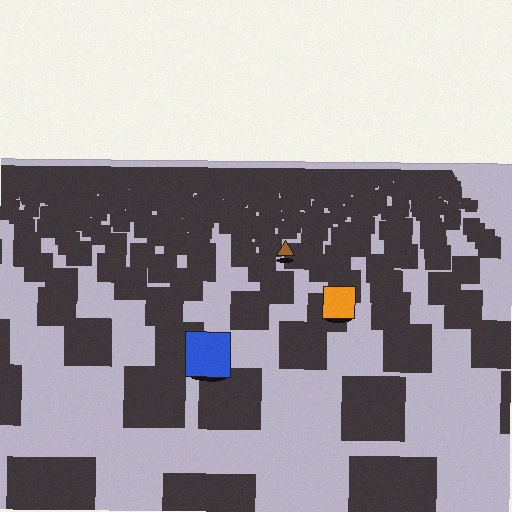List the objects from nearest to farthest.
From nearest to farthest: the blue square, the orange square, the brown triangle.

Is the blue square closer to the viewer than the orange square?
Yes. The blue square is closer — you can tell from the texture gradient: the ground texture is coarser near it.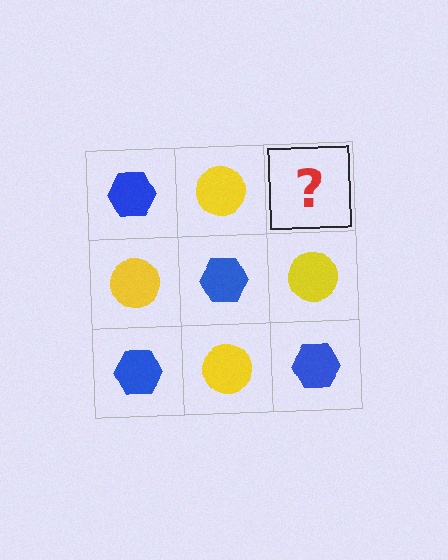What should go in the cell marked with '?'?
The missing cell should contain a blue hexagon.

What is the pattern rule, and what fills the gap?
The rule is that it alternates blue hexagon and yellow circle in a checkerboard pattern. The gap should be filled with a blue hexagon.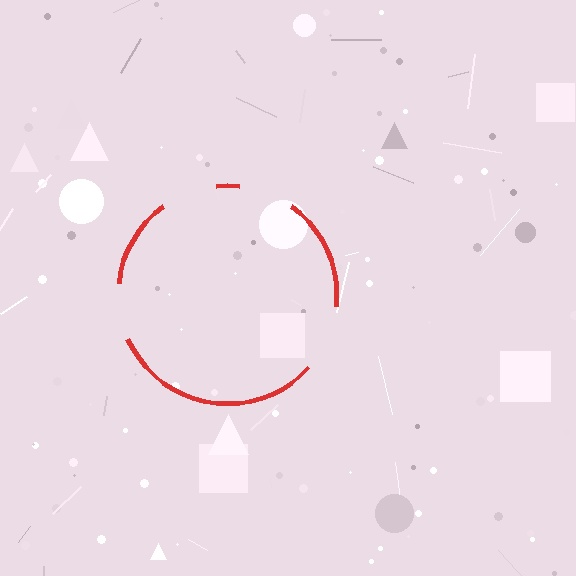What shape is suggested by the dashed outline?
The dashed outline suggests a circle.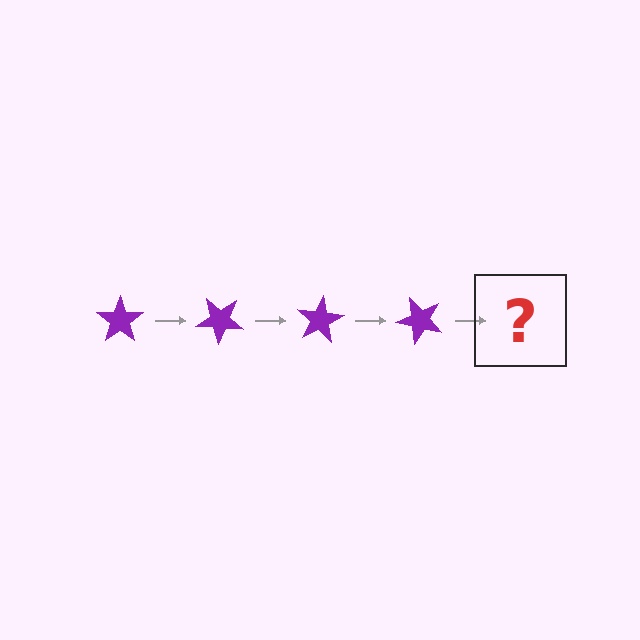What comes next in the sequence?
The next element should be a purple star rotated 160 degrees.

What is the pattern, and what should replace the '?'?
The pattern is that the star rotates 40 degrees each step. The '?' should be a purple star rotated 160 degrees.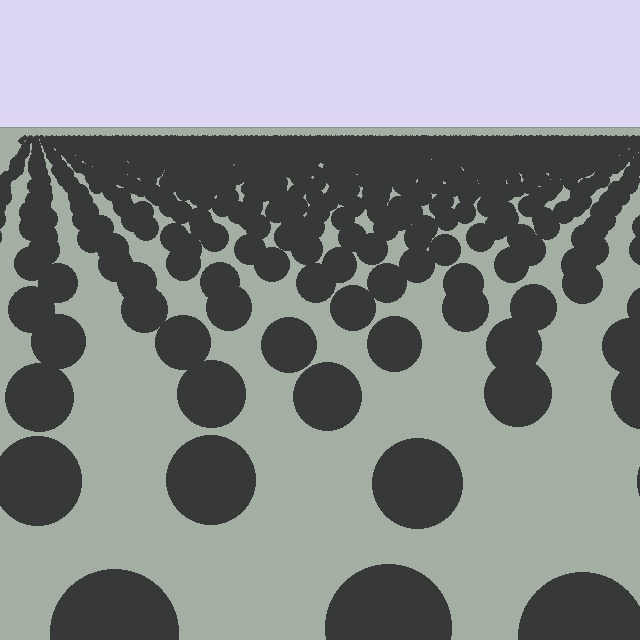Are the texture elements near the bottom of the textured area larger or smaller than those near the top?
Larger. Near the bottom, elements are closer to the viewer and appear at a bigger on-screen size.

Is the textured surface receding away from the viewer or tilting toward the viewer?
The surface is receding away from the viewer. Texture elements get smaller and denser toward the top.